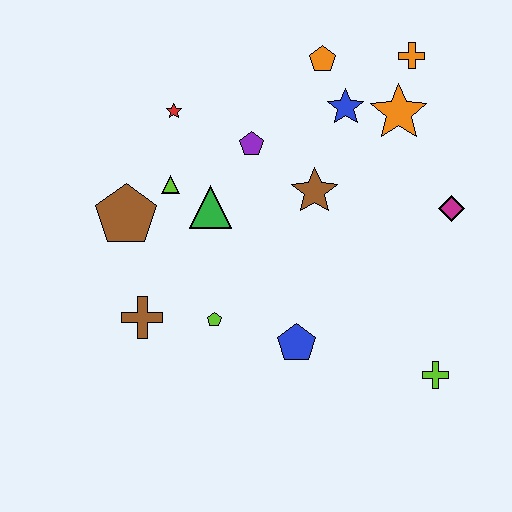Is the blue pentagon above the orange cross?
No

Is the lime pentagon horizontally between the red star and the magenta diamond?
Yes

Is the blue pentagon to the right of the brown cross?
Yes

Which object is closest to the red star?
The lime triangle is closest to the red star.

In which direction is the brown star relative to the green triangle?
The brown star is to the right of the green triangle.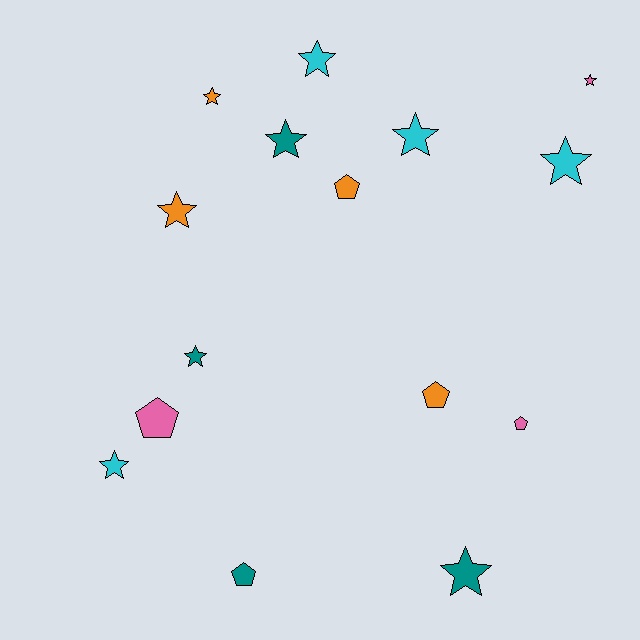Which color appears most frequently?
Cyan, with 4 objects.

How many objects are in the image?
There are 15 objects.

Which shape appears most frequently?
Star, with 10 objects.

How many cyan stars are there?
There are 4 cyan stars.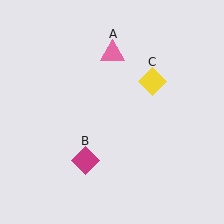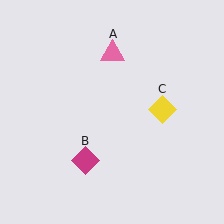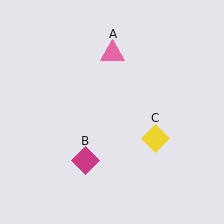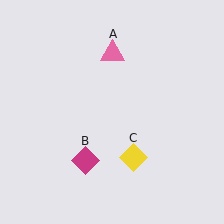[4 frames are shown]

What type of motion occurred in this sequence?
The yellow diamond (object C) rotated clockwise around the center of the scene.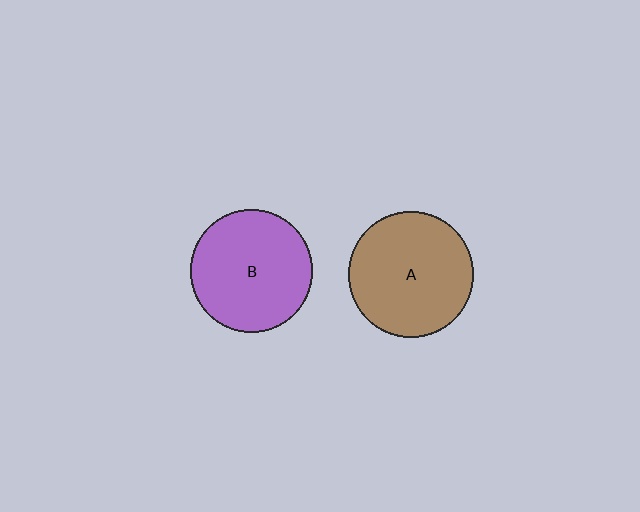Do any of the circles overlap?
No, none of the circles overlap.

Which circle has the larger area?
Circle A (brown).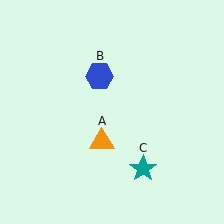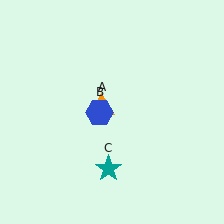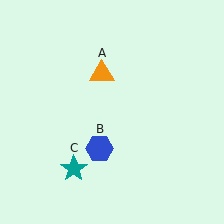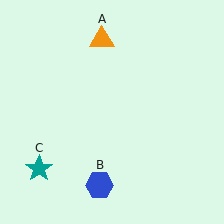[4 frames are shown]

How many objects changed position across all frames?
3 objects changed position: orange triangle (object A), blue hexagon (object B), teal star (object C).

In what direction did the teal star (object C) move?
The teal star (object C) moved left.